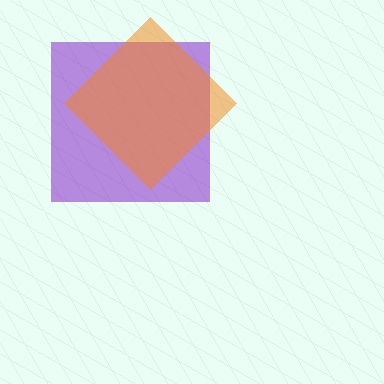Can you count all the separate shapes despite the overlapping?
Yes, there are 2 separate shapes.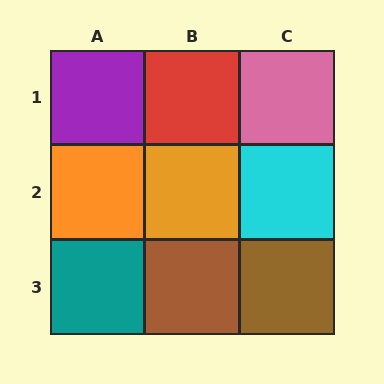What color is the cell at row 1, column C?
Pink.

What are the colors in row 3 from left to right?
Teal, brown, brown.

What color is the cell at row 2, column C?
Cyan.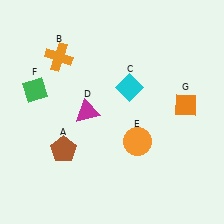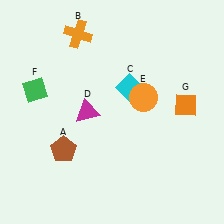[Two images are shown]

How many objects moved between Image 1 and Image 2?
2 objects moved between the two images.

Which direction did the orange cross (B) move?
The orange cross (B) moved up.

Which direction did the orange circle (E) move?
The orange circle (E) moved up.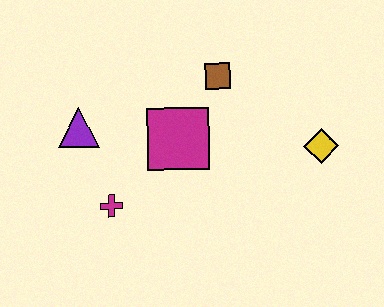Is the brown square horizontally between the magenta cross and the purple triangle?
No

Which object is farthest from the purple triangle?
The yellow diamond is farthest from the purple triangle.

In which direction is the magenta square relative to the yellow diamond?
The magenta square is to the left of the yellow diamond.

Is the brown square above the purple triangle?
Yes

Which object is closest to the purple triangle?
The magenta cross is closest to the purple triangle.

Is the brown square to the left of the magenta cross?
No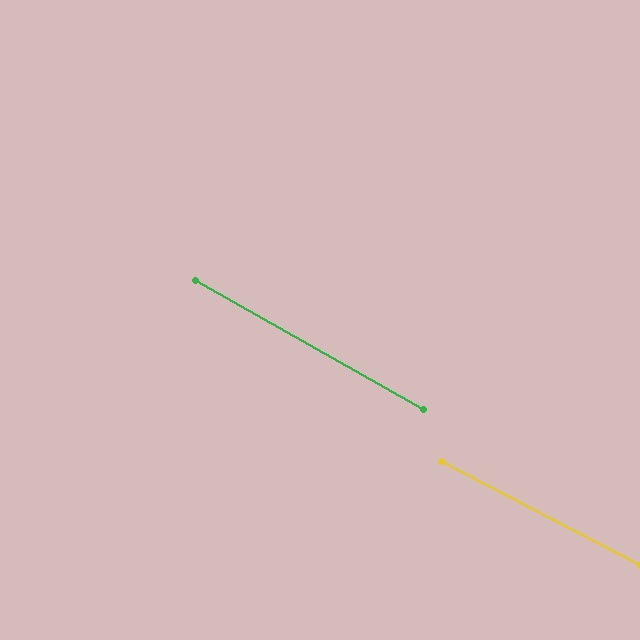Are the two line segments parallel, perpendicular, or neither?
Parallel — their directions differ by only 2.0°.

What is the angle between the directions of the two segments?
Approximately 2 degrees.